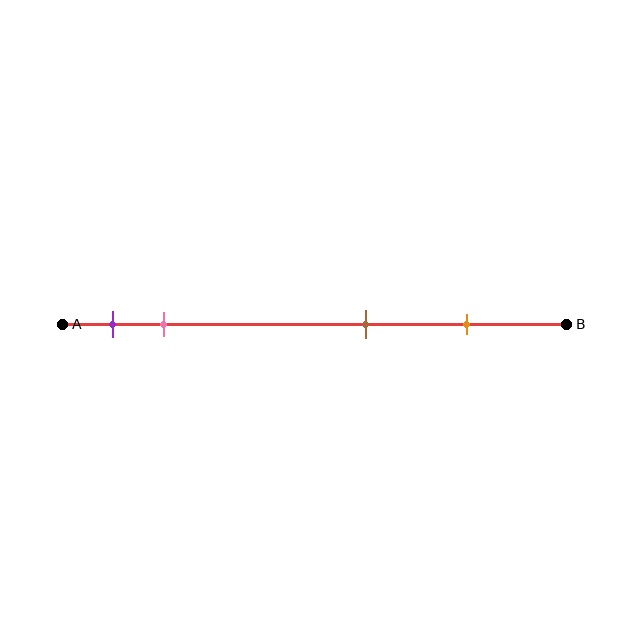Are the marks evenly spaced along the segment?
No, the marks are not evenly spaced.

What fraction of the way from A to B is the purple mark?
The purple mark is approximately 10% (0.1) of the way from A to B.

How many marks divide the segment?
There are 4 marks dividing the segment.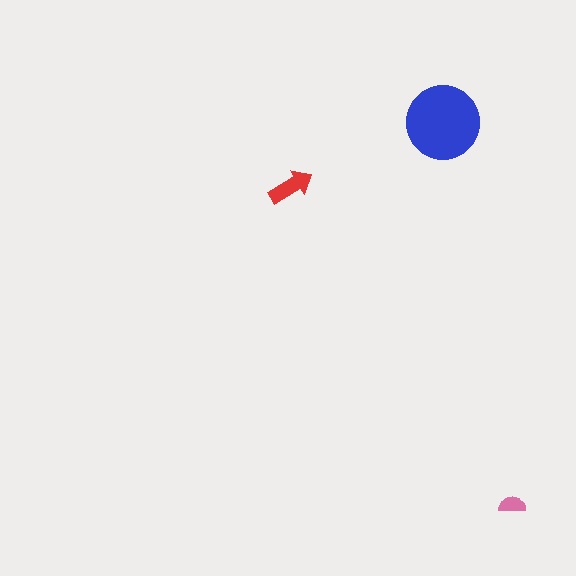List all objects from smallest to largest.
The pink semicircle, the red arrow, the blue circle.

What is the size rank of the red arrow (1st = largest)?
2nd.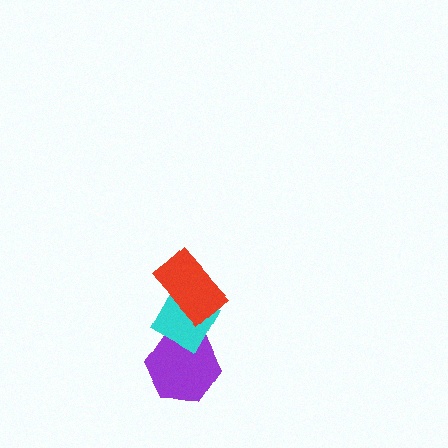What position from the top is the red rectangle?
The red rectangle is 1st from the top.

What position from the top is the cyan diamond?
The cyan diamond is 2nd from the top.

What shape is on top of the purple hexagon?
The cyan diamond is on top of the purple hexagon.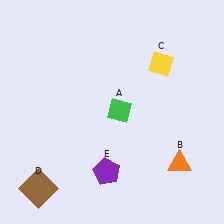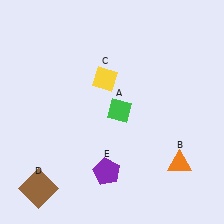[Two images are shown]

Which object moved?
The yellow diamond (C) moved left.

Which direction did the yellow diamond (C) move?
The yellow diamond (C) moved left.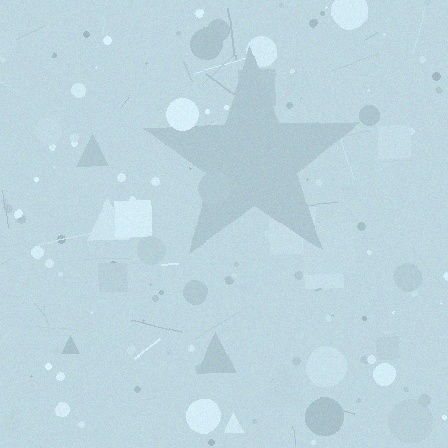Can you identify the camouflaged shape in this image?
The camouflaged shape is a star.